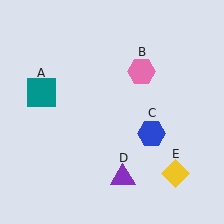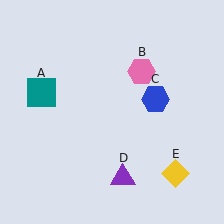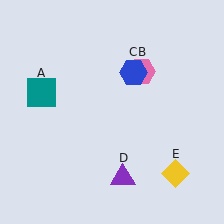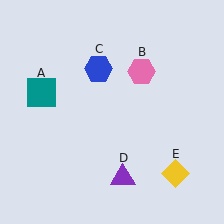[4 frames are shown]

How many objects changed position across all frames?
1 object changed position: blue hexagon (object C).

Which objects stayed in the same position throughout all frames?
Teal square (object A) and pink hexagon (object B) and purple triangle (object D) and yellow diamond (object E) remained stationary.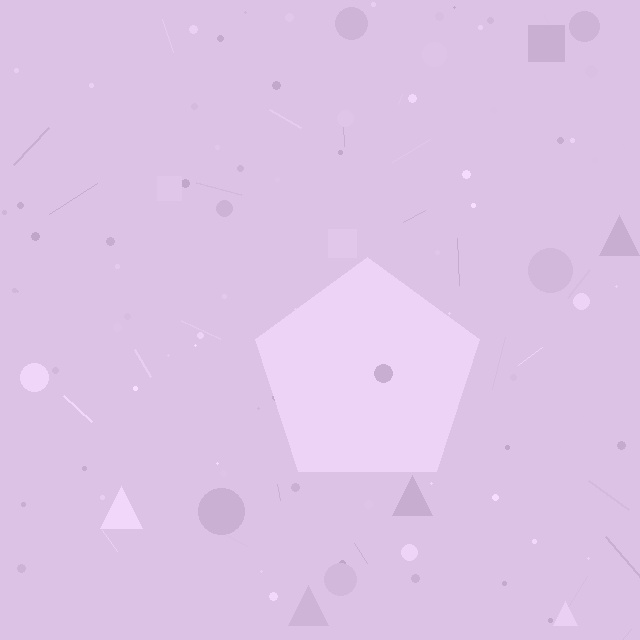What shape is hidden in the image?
A pentagon is hidden in the image.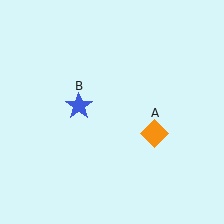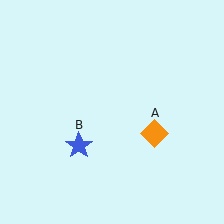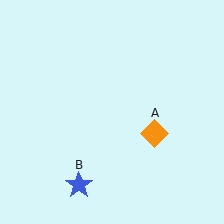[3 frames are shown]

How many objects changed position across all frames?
1 object changed position: blue star (object B).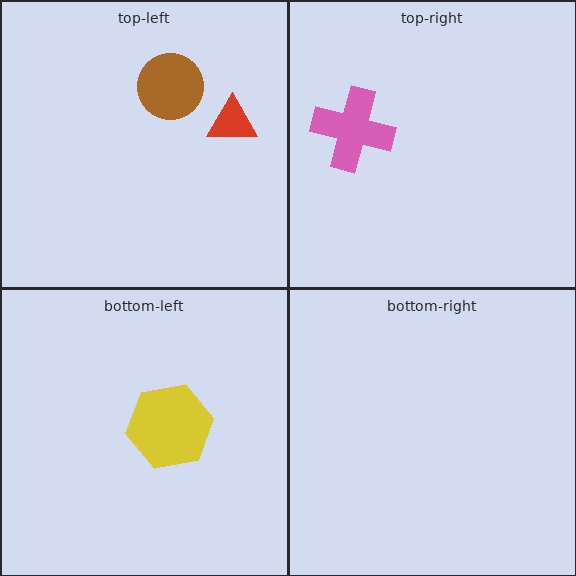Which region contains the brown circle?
The top-left region.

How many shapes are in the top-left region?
2.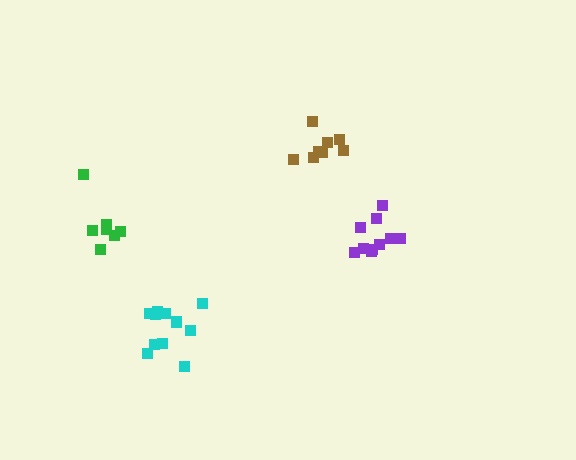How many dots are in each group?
Group 1: 10 dots, Group 2: 11 dots, Group 3: 7 dots, Group 4: 8 dots (36 total).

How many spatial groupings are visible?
There are 4 spatial groupings.